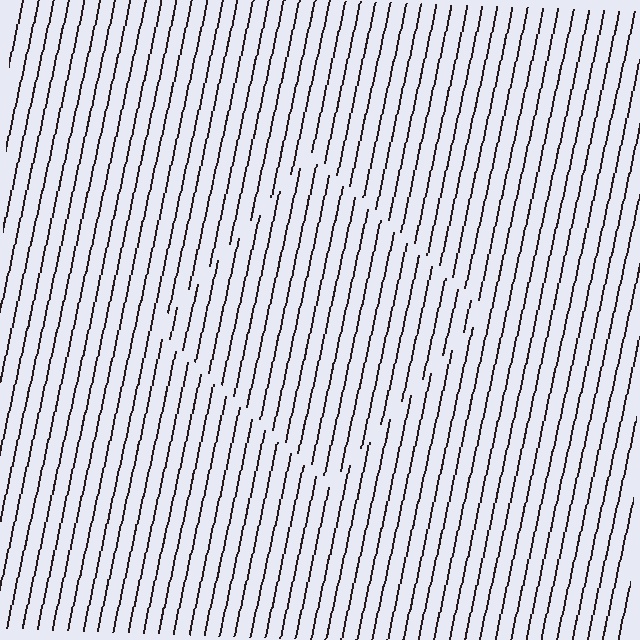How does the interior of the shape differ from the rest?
The interior of the shape contains the same grating, shifted by half a period — the contour is defined by the phase discontinuity where line-ends from the inner and outer gratings abut.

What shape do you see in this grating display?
An illusory square. The interior of the shape contains the same grating, shifted by half a period — the contour is defined by the phase discontinuity where line-ends from the inner and outer gratings abut.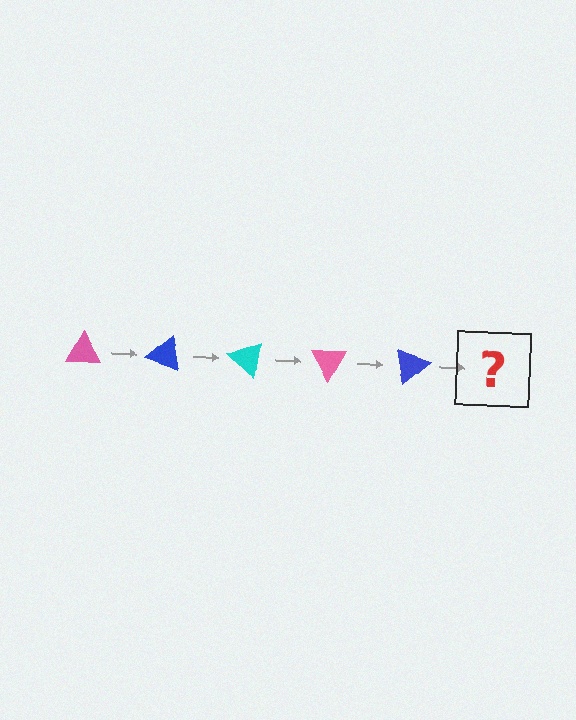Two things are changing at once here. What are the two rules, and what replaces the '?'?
The two rules are that it rotates 20 degrees each step and the color cycles through pink, blue, and cyan. The '?' should be a cyan triangle, rotated 100 degrees from the start.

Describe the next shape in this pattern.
It should be a cyan triangle, rotated 100 degrees from the start.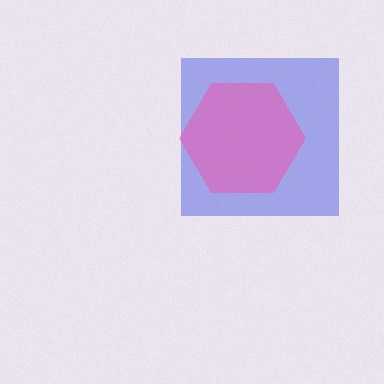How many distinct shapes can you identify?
There are 2 distinct shapes: a blue square, a pink hexagon.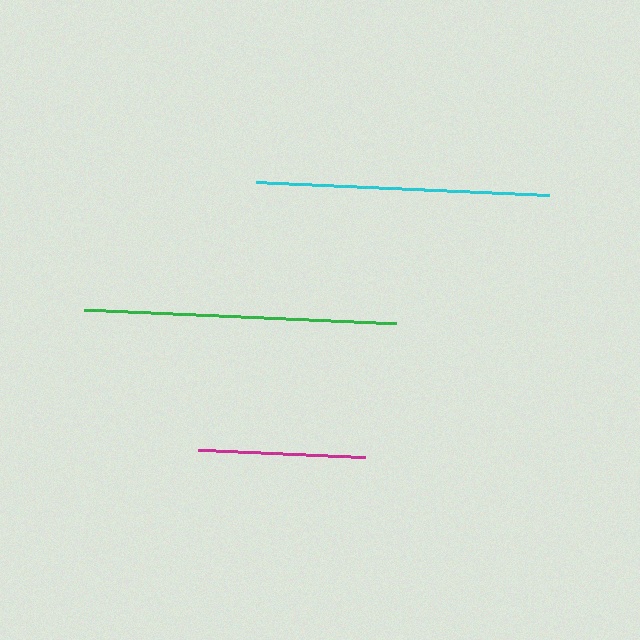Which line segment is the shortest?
The magenta line is the shortest at approximately 167 pixels.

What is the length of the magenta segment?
The magenta segment is approximately 167 pixels long.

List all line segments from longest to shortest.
From longest to shortest: green, cyan, magenta.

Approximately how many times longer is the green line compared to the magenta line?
The green line is approximately 1.9 times the length of the magenta line.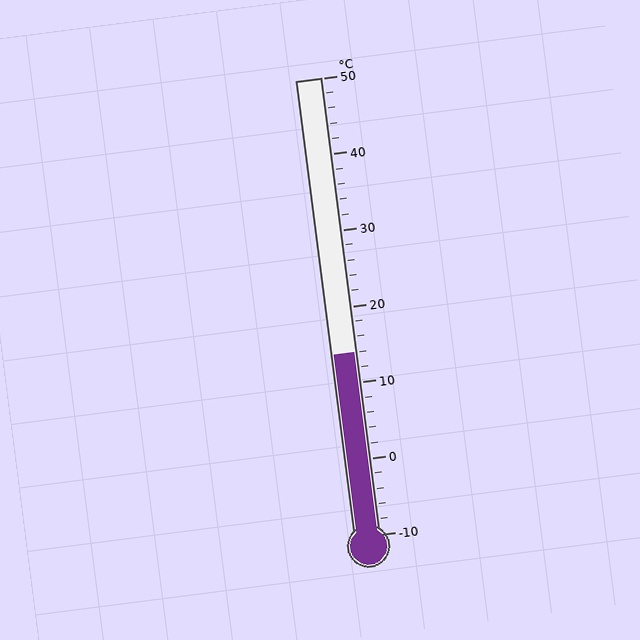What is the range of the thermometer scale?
The thermometer scale ranges from -10°C to 50°C.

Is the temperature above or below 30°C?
The temperature is below 30°C.